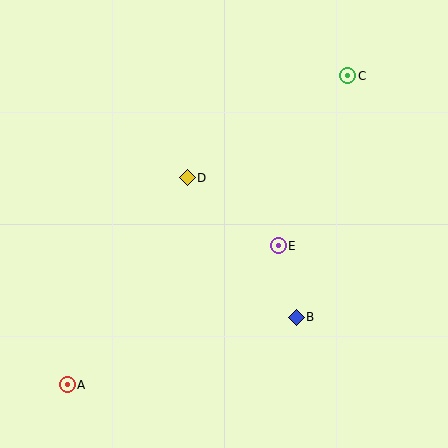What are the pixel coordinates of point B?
Point B is at (296, 317).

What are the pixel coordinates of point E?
Point E is at (278, 246).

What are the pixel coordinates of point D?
Point D is at (187, 178).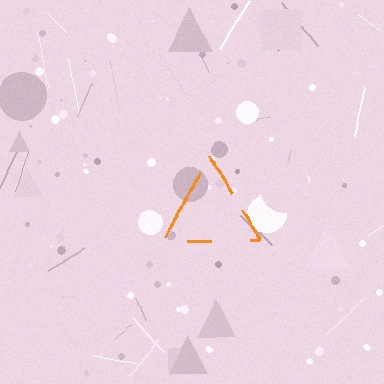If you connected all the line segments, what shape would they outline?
They would outline a triangle.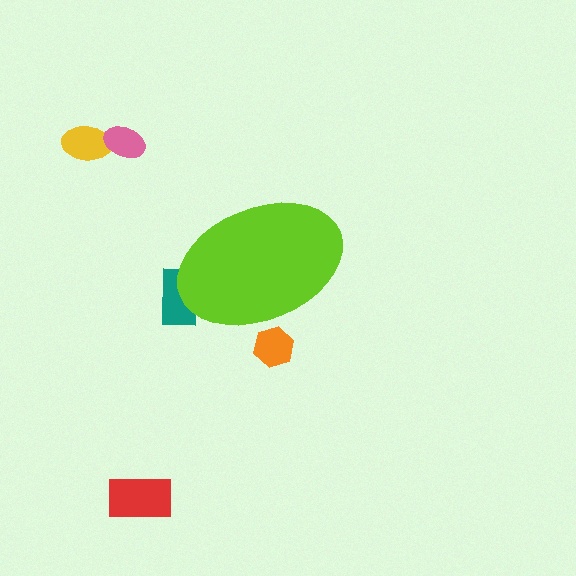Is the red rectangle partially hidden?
No, the red rectangle is fully visible.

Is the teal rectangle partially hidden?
Yes, the teal rectangle is partially hidden behind the lime ellipse.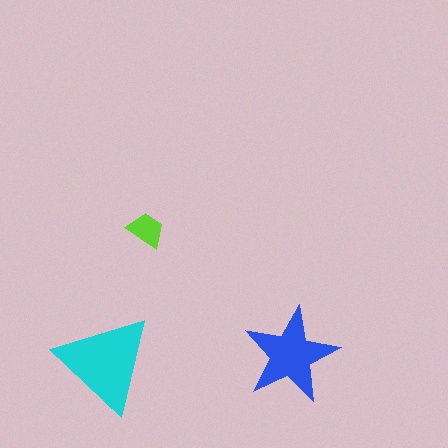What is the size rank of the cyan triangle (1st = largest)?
1st.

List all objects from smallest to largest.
The lime trapezoid, the blue star, the cyan triangle.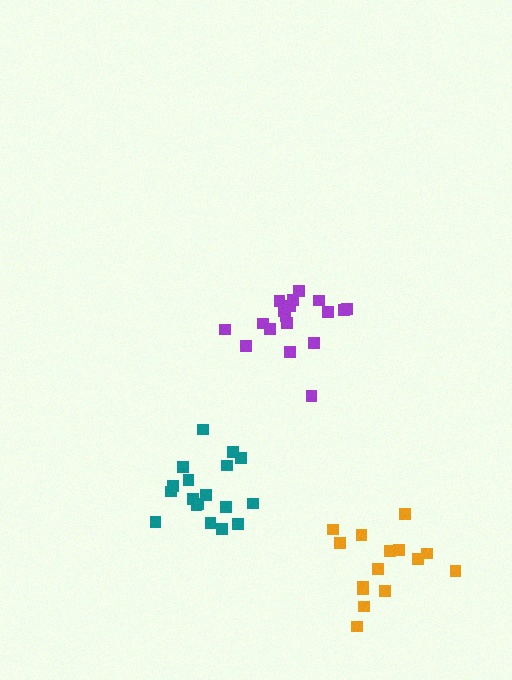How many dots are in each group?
Group 1: 18 dots, Group 2: 18 dots, Group 3: 15 dots (51 total).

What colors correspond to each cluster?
The clusters are colored: teal, purple, orange.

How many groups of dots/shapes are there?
There are 3 groups.